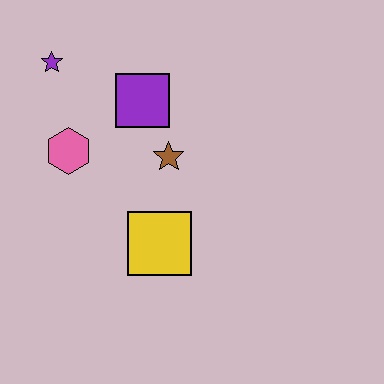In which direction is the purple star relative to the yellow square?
The purple star is above the yellow square.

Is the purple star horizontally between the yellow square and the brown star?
No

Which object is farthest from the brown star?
The purple star is farthest from the brown star.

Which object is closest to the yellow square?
The brown star is closest to the yellow square.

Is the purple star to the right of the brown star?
No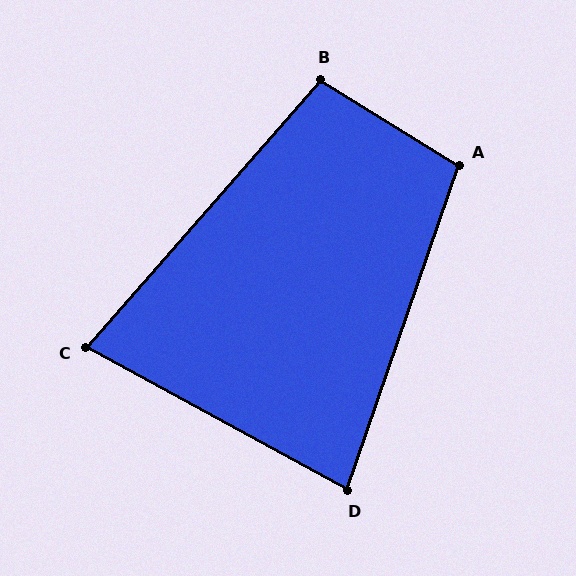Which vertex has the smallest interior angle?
C, at approximately 77 degrees.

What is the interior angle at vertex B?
Approximately 100 degrees (obtuse).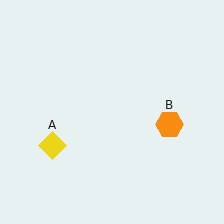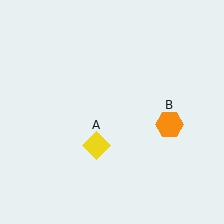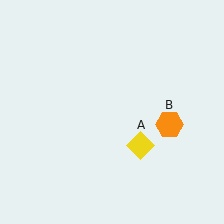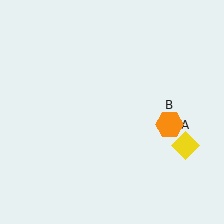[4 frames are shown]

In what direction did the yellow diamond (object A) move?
The yellow diamond (object A) moved right.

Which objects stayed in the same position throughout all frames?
Orange hexagon (object B) remained stationary.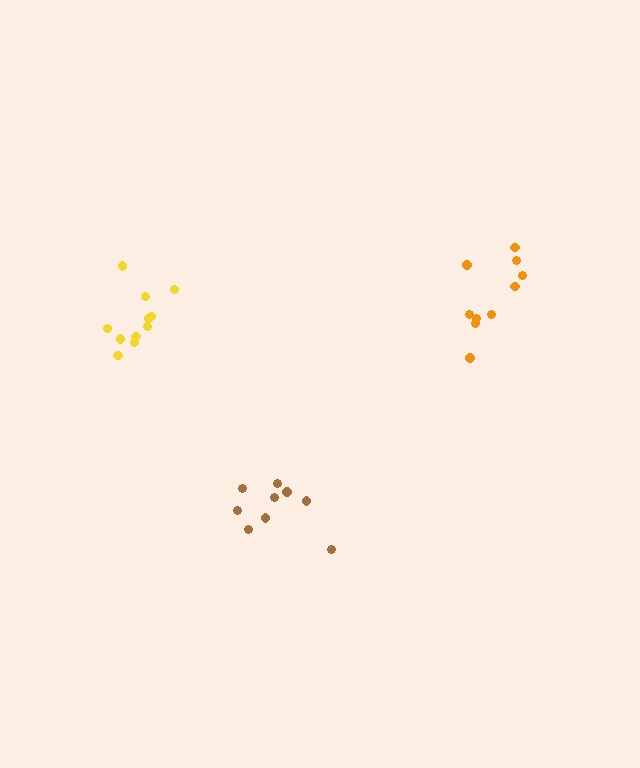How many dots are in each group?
Group 1: 10 dots, Group 2: 11 dots, Group 3: 9 dots (30 total).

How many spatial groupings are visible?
There are 3 spatial groupings.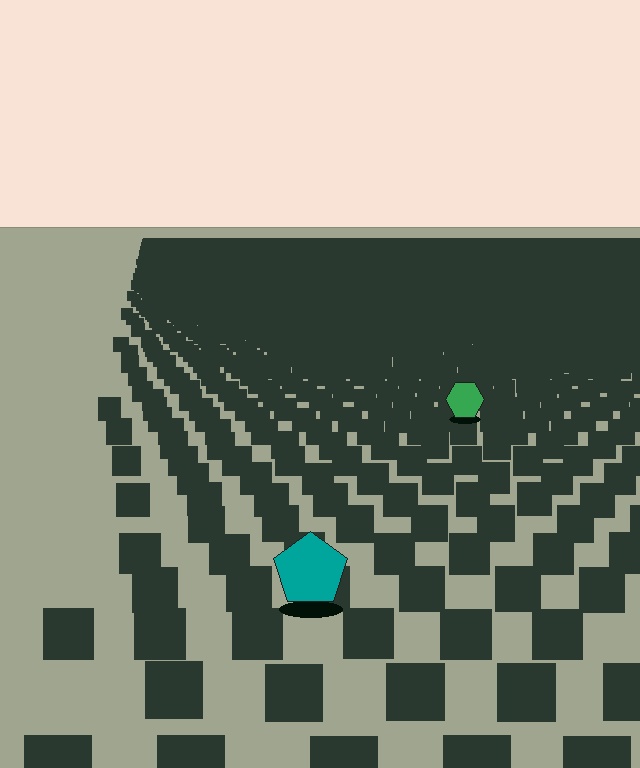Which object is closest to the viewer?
The teal pentagon is closest. The texture marks near it are larger and more spread out.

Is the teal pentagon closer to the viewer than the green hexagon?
Yes. The teal pentagon is closer — you can tell from the texture gradient: the ground texture is coarser near it.